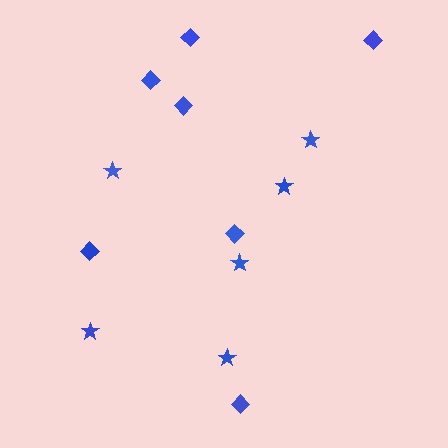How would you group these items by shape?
There are 2 groups: one group of stars (6) and one group of diamonds (7).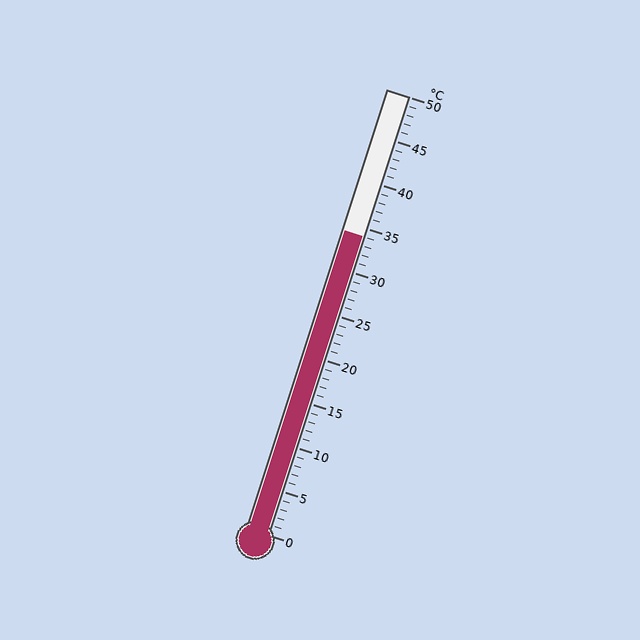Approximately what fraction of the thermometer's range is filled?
The thermometer is filled to approximately 70% of its range.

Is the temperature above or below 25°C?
The temperature is above 25°C.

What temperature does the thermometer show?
The thermometer shows approximately 34°C.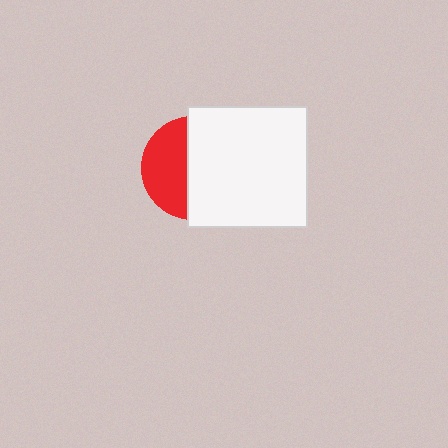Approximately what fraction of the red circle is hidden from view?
Roughly 57% of the red circle is hidden behind the white square.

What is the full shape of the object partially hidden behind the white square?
The partially hidden object is a red circle.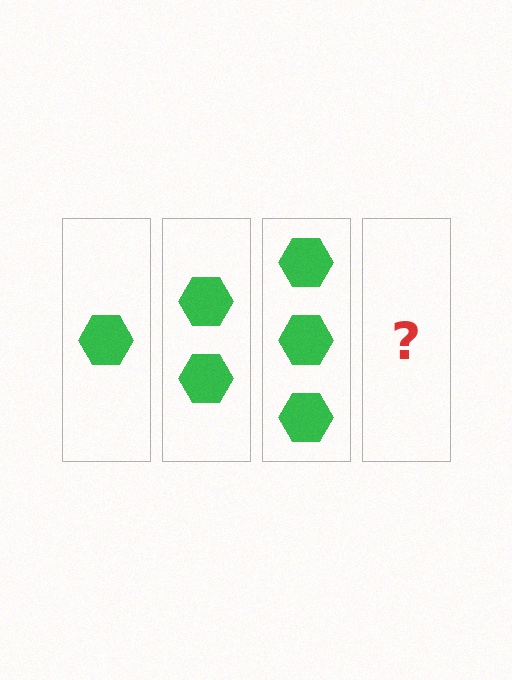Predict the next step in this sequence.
The next step is 4 hexagons.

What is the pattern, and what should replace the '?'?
The pattern is that each step adds one more hexagon. The '?' should be 4 hexagons.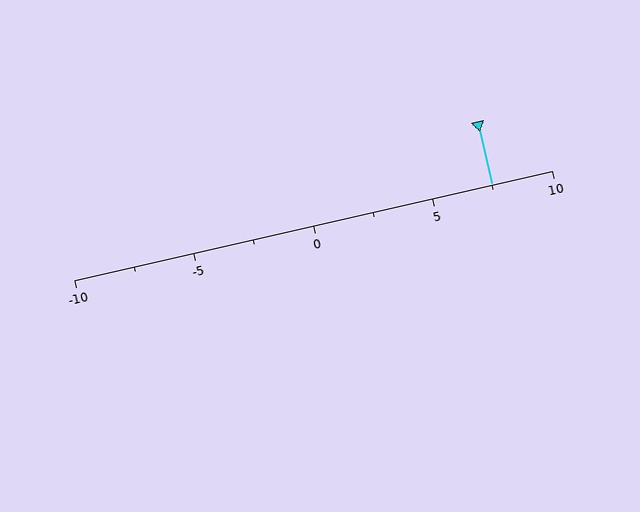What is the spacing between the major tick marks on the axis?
The major ticks are spaced 5 apart.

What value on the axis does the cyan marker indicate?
The marker indicates approximately 7.5.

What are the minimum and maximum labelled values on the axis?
The axis runs from -10 to 10.